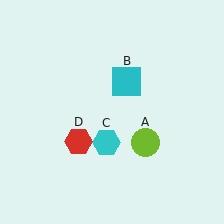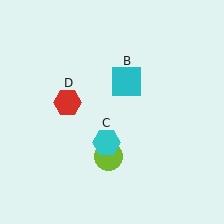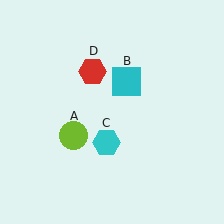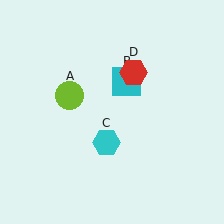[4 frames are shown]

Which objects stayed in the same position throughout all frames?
Cyan square (object B) and cyan hexagon (object C) remained stationary.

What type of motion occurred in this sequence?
The lime circle (object A), red hexagon (object D) rotated clockwise around the center of the scene.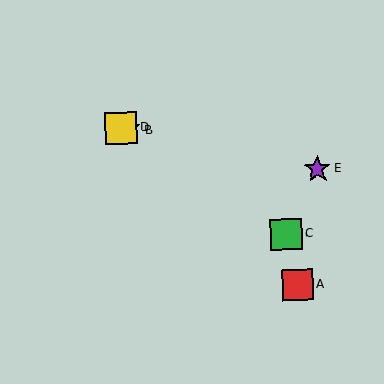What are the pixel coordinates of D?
Object D is at (121, 128).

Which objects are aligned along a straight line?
Objects B, C, D are aligned along a straight line.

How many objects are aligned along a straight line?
3 objects (B, C, D) are aligned along a straight line.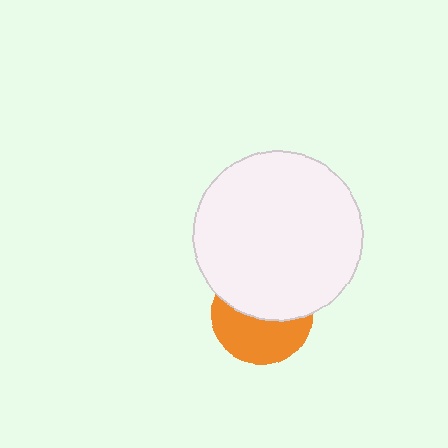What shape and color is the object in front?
The object in front is a white circle.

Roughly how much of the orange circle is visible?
About half of it is visible (roughly 50%).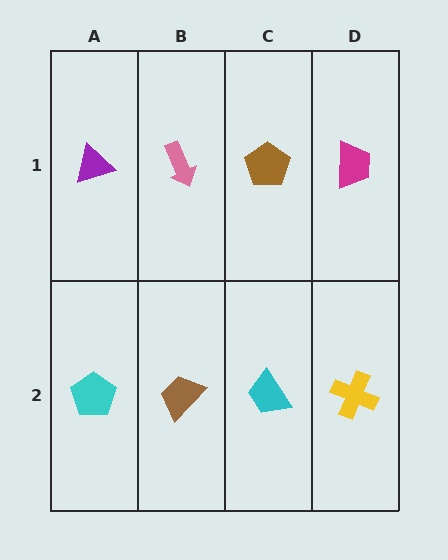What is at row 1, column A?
A purple triangle.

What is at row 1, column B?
A pink arrow.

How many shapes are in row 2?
4 shapes.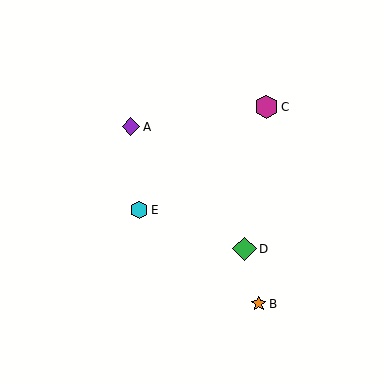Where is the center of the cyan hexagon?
The center of the cyan hexagon is at (139, 210).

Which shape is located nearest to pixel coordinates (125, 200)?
The cyan hexagon (labeled E) at (139, 210) is nearest to that location.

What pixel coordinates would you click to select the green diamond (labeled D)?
Click at (244, 249) to select the green diamond D.